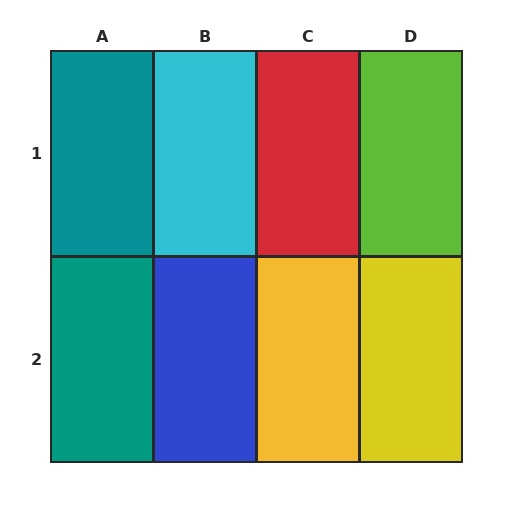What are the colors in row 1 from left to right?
Teal, cyan, red, lime.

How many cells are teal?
2 cells are teal.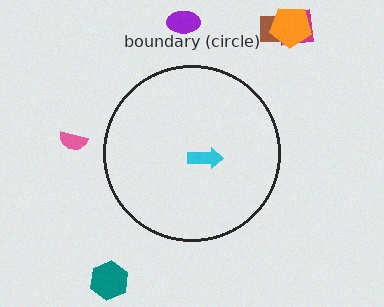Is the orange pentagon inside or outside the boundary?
Outside.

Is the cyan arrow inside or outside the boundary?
Inside.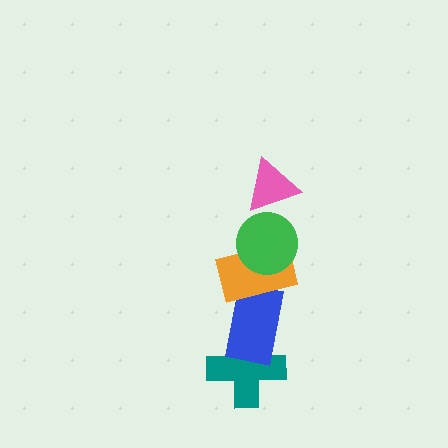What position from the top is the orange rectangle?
The orange rectangle is 3rd from the top.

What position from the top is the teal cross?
The teal cross is 5th from the top.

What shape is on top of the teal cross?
The blue rectangle is on top of the teal cross.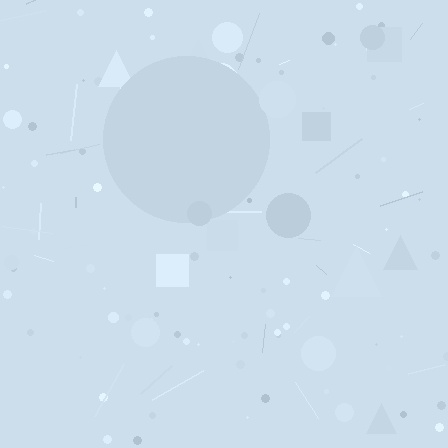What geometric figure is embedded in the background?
A circle is embedded in the background.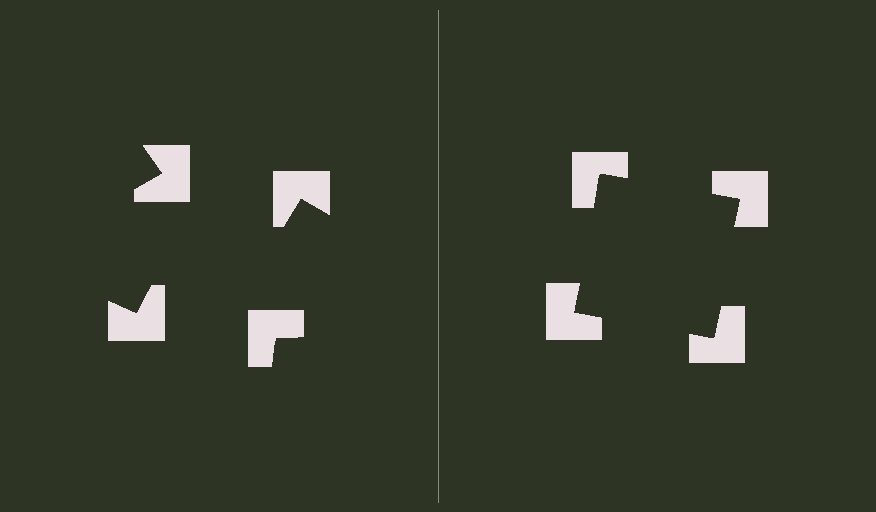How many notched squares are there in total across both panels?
8 — 4 on each side.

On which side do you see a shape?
An illusory square appears on the right side. On the left side the wedge cuts are rotated, so no coherent shape forms.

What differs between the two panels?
The notched squares are positioned identically on both sides; only the wedge orientations differ. On the right they align to a square; on the left they are misaligned.